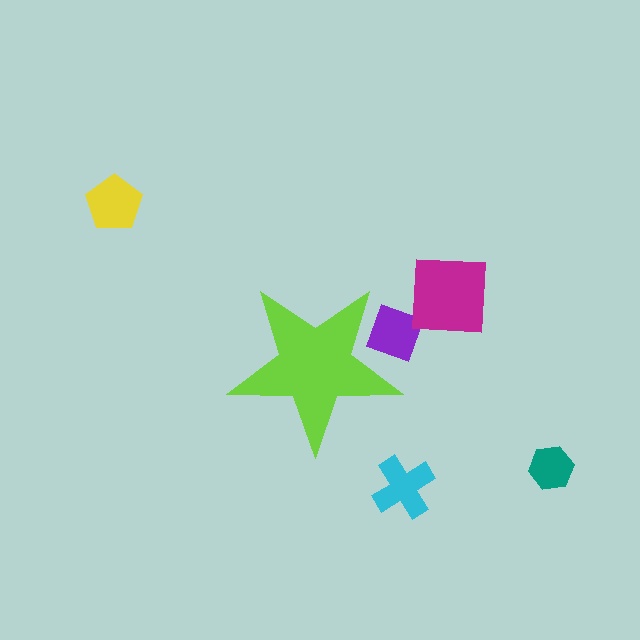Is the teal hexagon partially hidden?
No, the teal hexagon is fully visible.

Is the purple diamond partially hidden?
Yes, the purple diamond is partially hidden behind the lime star.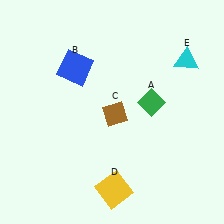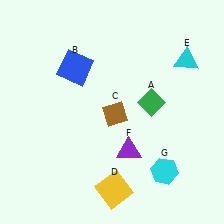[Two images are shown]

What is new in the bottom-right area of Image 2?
A purple triangle (F) was added in the bottom-right area of Image 2.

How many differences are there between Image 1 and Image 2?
There are 2 differences between the two images.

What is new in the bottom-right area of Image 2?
A cyan hexagon (G) was added in the bottom-right area of Image 2.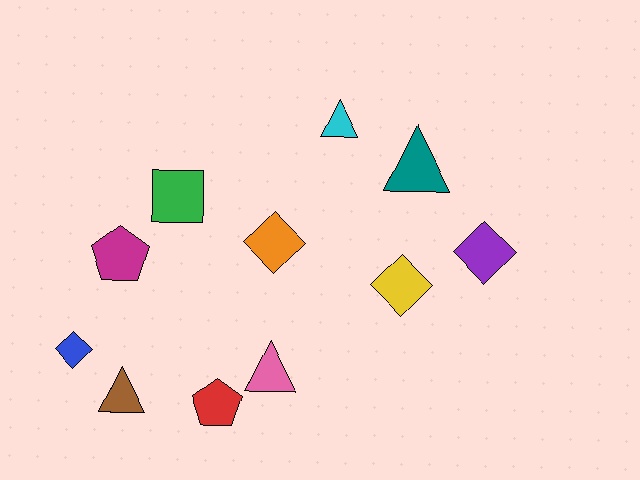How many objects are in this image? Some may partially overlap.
There are 11 objects.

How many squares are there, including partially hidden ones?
There is 1 square.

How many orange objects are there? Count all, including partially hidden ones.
There is 1 orange object.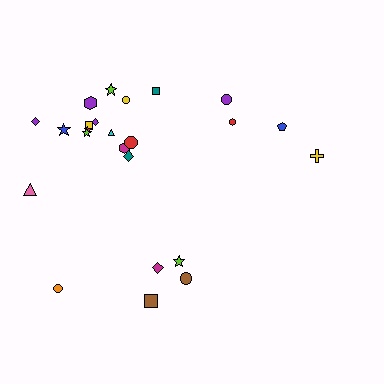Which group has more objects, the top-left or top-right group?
The top-left group.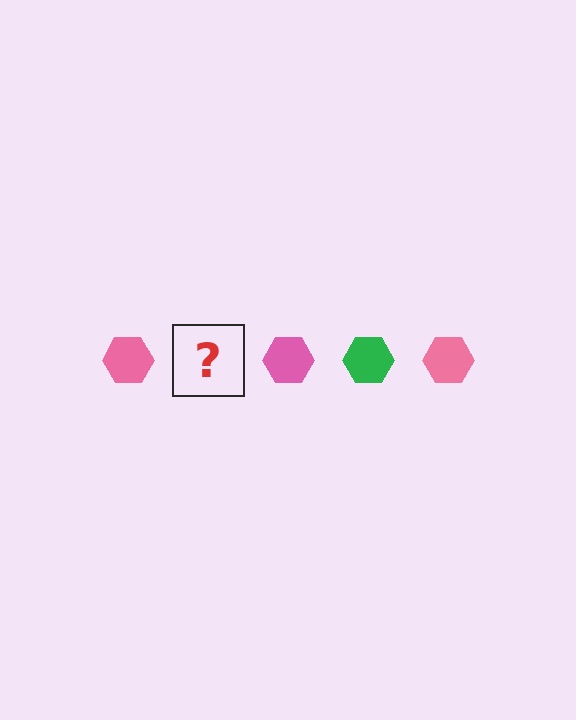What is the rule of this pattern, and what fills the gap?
The rule is that the pattern cycles through pink, green hexagons. The gap should be filled with a green hexagon.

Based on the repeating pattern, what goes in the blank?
The blank should be a green hexagon.